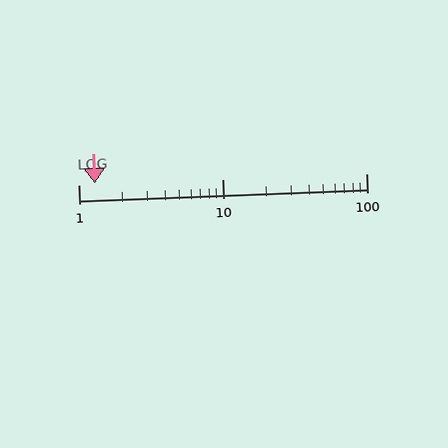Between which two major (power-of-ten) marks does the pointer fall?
The pointer is between 1 and 10.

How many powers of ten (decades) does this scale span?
The scale spans 2 decades, from 1 to 100.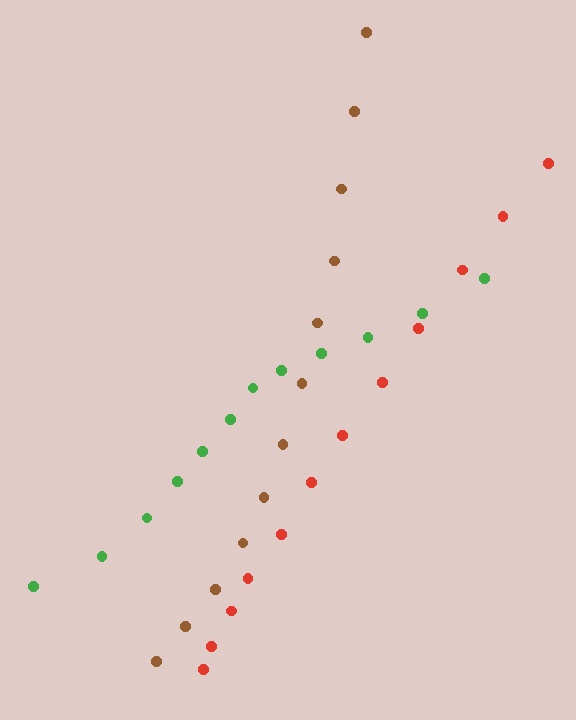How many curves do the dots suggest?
There are 3 distinct paths.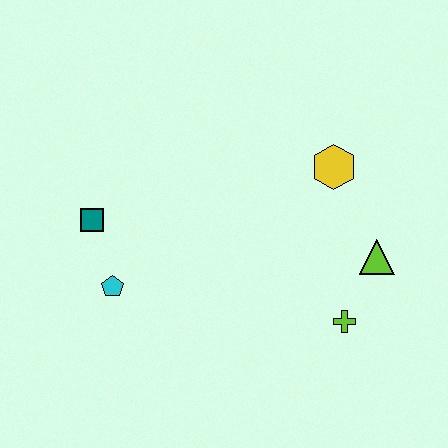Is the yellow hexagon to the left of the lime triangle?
Yes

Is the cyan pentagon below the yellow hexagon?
Yes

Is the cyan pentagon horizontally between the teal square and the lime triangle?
Yes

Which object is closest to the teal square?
The cyan pentagon is closest to the teal square.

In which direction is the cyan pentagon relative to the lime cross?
The cyan pentagon is to the left of the lime cross.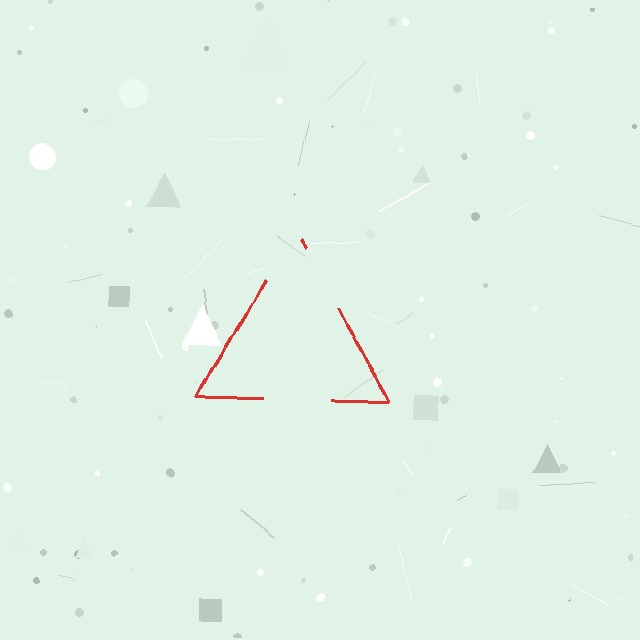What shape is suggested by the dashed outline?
The dashed outline suggests a triangle.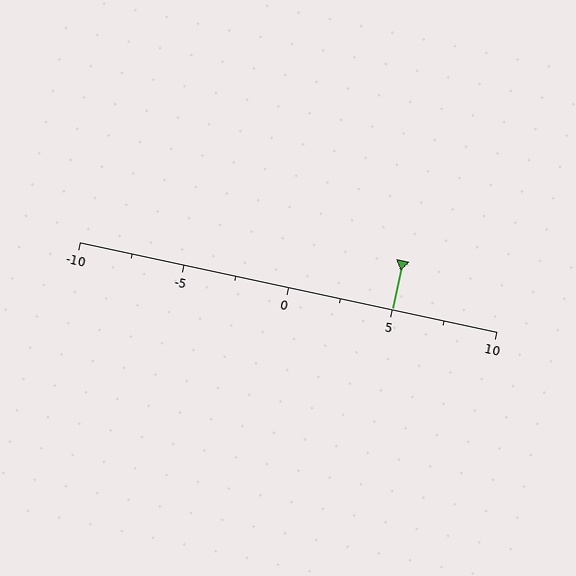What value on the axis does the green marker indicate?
The marker indicates approximately 5.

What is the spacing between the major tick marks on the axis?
The major ticks are spaced 5 apart.